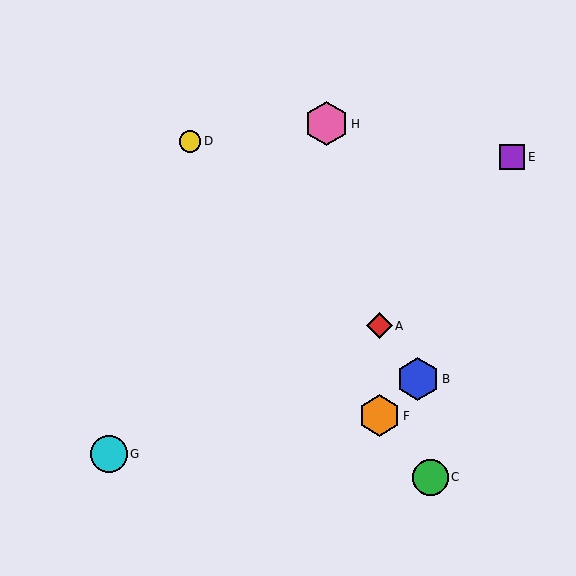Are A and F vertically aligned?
Yes, both are at x≈379.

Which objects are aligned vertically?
Objects A, F are aligned vertically.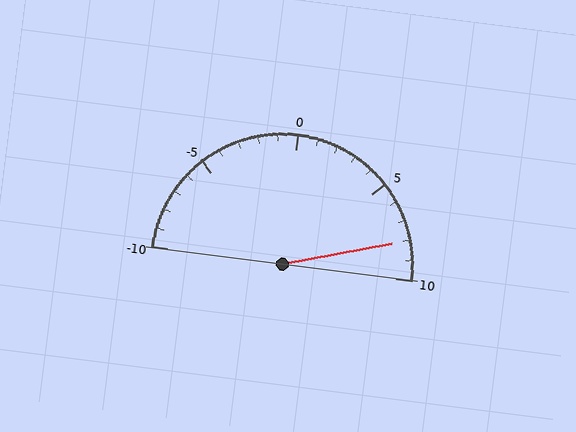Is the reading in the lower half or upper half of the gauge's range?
The reading is in the upper half of the range (-10 to 10).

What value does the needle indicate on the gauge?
The needle indicates approximately 8.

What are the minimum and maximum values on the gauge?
The gauge ranges from -10 to 10.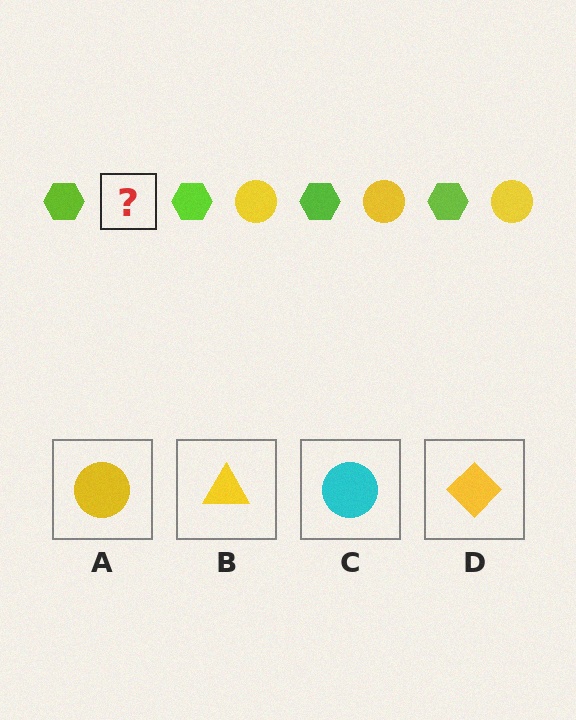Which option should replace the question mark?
Option A.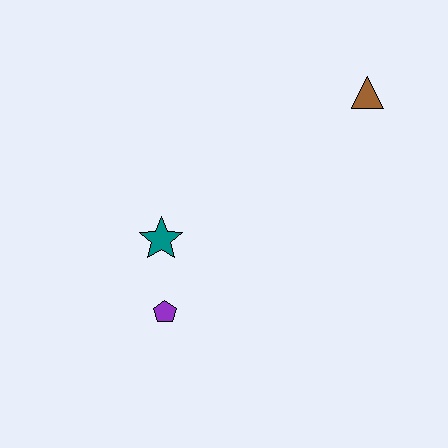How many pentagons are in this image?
There is 1 pentagon.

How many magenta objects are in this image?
There are no magenta objects.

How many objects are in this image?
There are 3 objects.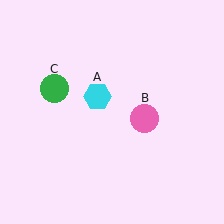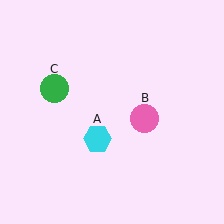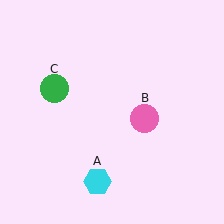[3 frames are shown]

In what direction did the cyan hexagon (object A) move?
The cyan hexagon (object A) moved down.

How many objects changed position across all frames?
1 object changed position: cyan hexagon (object A).